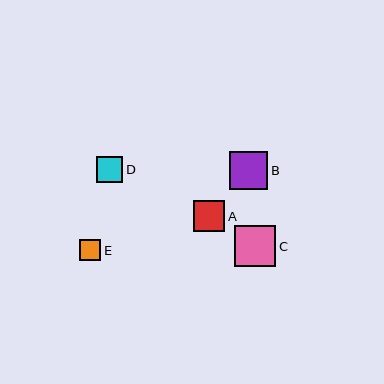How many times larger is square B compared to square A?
Square B is approximately 1.2 times the size of square A.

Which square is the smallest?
Square E is the smallest with a size of approximately 21 pixels.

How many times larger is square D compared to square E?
Square D is approximately 1.3 times the size of square E.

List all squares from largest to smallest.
From largest to smallest: C, B, A, D, E.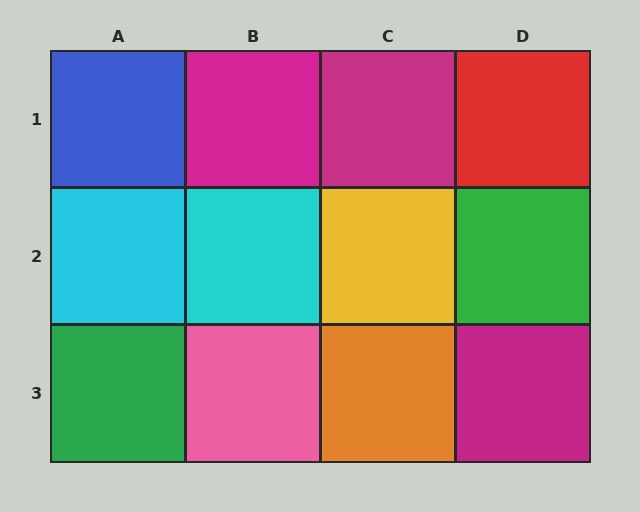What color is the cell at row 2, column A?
Cyan.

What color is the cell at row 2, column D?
Green.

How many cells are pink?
1 cell is pink.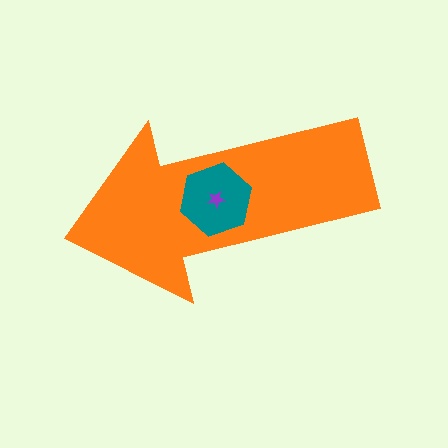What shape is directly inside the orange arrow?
The teal hexagon.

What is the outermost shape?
The orange arrow.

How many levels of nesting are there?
3.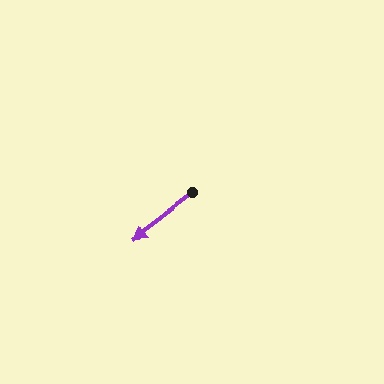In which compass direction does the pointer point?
Southwest.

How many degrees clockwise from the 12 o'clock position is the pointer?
Approximately 232 degrees.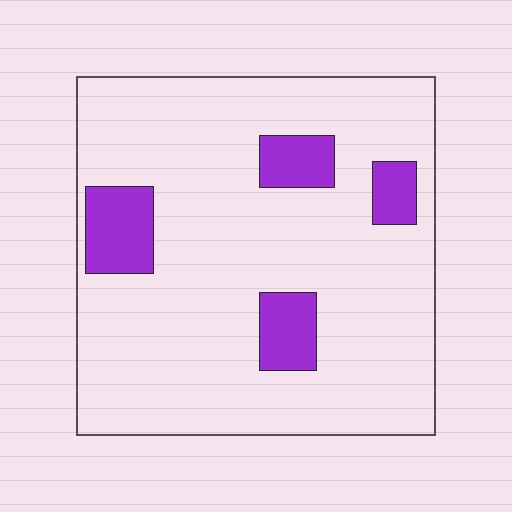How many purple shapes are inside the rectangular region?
4.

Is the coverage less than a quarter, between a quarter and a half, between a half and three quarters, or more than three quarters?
Less than a quarter.